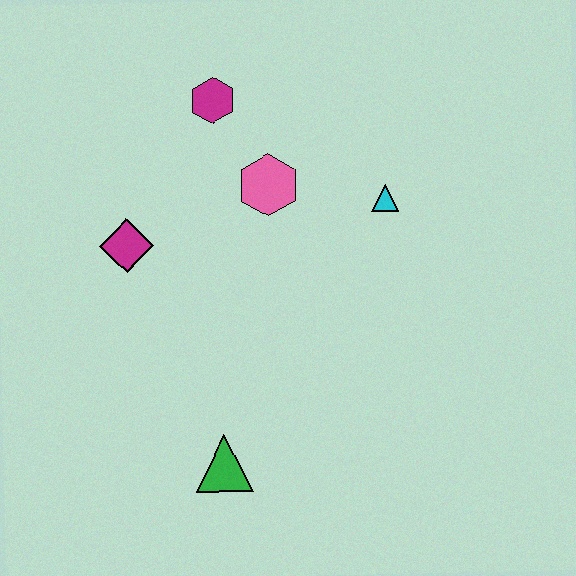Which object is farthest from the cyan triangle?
The green triangle is farthest from the cyan triangle.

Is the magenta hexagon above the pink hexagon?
Yes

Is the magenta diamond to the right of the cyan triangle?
No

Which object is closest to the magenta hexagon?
The pink hexagon is closest to the magenta hexagon.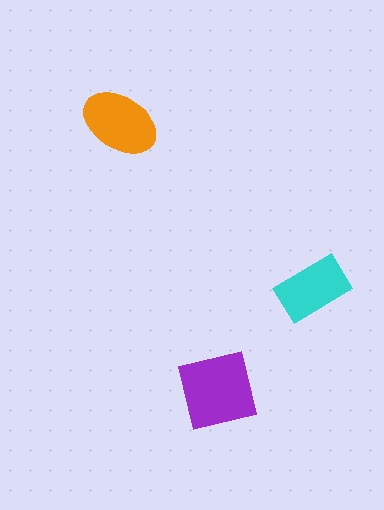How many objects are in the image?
There are 3 objects in the image.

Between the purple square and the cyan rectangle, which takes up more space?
The purple square.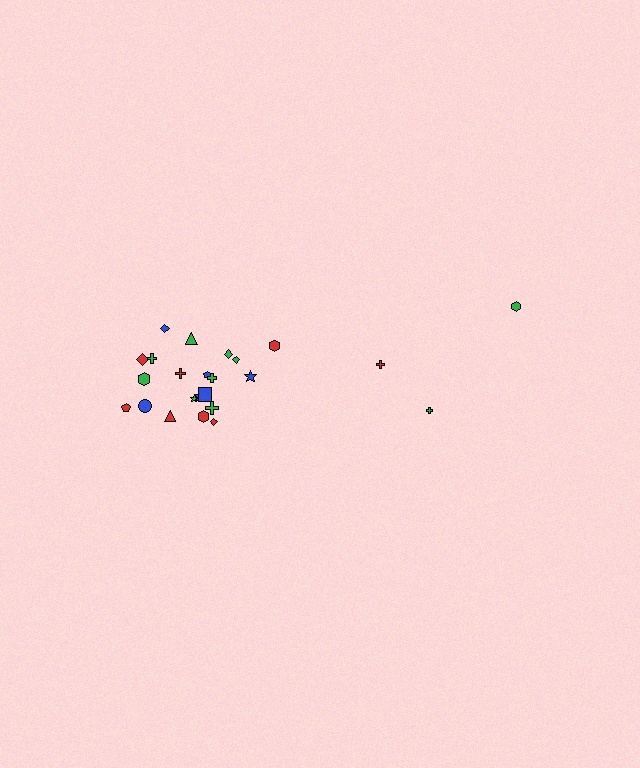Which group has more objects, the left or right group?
The left group.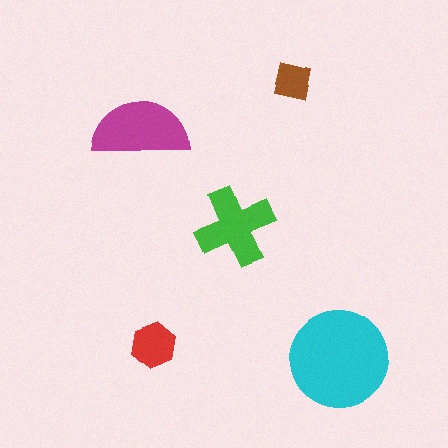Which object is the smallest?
The brown square.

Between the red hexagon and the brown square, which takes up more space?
The red hexagon.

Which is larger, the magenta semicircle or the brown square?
The magenta semicircle.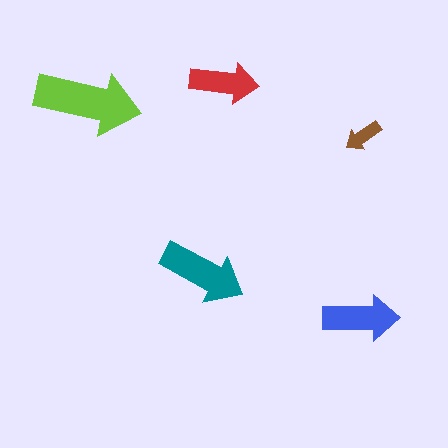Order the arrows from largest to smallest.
the lime one, the teal one, the blue one, the red one, the brown one.